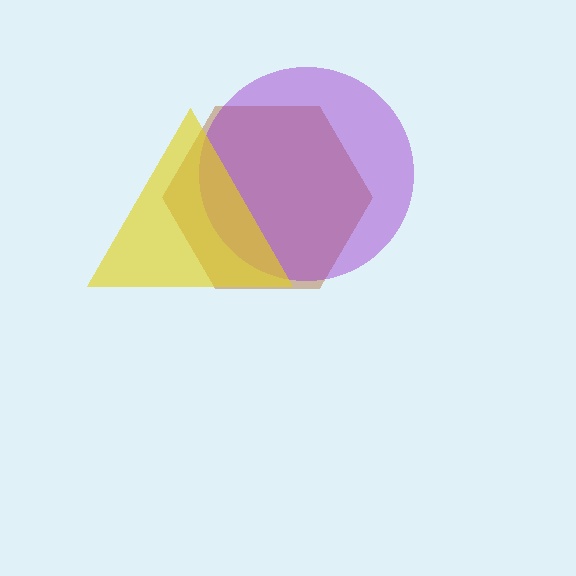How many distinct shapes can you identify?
There are 3 distinct shapes: a brown hexagon, a purple circle, a yellow triangle.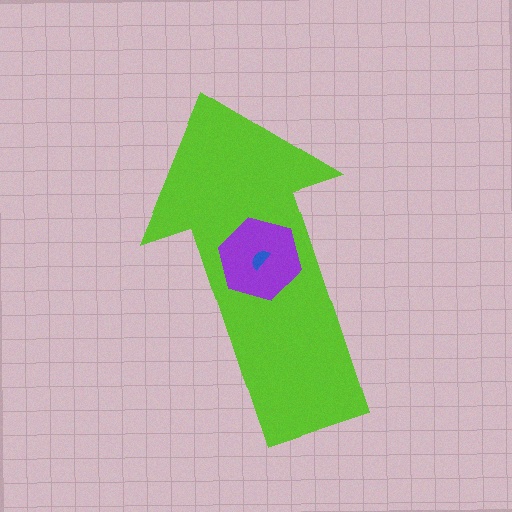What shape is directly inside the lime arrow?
The purple hexagon.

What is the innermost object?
The blue semicircle.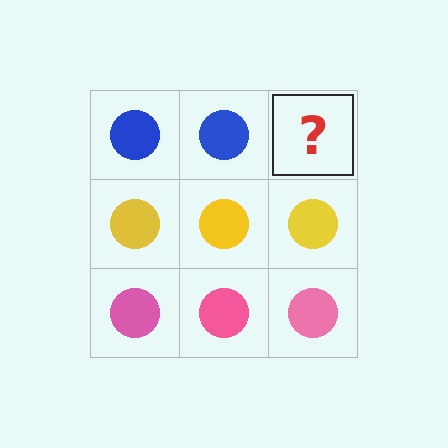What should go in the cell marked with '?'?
The missing cell should contain a blue circle.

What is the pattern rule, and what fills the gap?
The rule is that each row has a consistent color. The gap should be filled with a blue circle.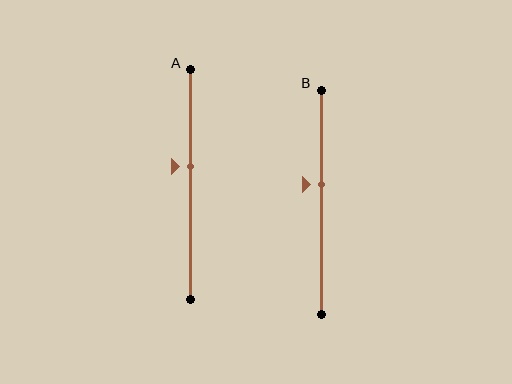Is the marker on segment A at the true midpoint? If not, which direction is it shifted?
No, the marker on segment A is shifted upward by about 8% of the segment length.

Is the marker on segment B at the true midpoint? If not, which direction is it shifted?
No, the marker on segment B is shifted upward by about 8% of the segment length.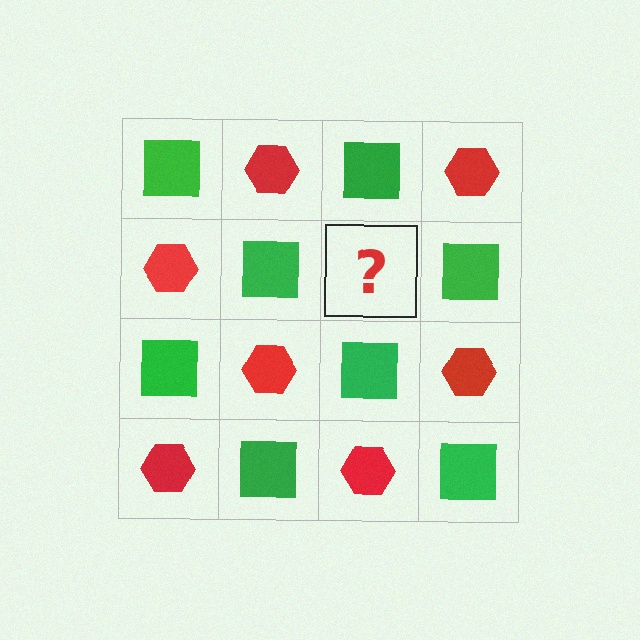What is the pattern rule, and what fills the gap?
The rule is that it alternates green square and red hexagon in a checkerboard pattern. The gap should be filled with a red hexagon.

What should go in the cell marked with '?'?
The missing cell should contain a red hexagon.